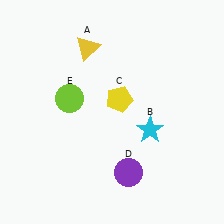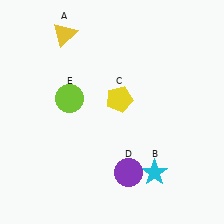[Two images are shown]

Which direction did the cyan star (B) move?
The cyan star (B) moved down.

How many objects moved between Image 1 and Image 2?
2 objects moved between the two images.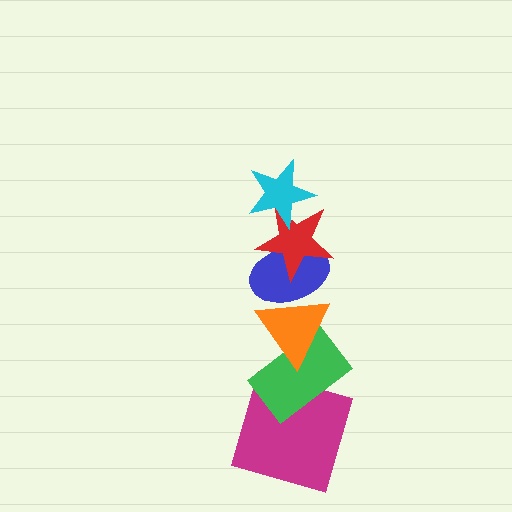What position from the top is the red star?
The red star is 2nd from the top.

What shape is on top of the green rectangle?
The orange triangle is on top of the green rectangle.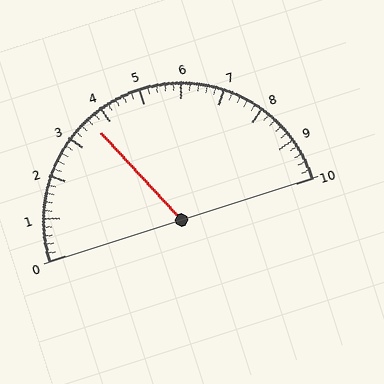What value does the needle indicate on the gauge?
The needle indicates approximately 3.6.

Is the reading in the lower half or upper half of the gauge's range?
The reading is in the lower half of the range (0 to 10).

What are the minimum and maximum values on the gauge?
The gauge ranges from 0 to 10.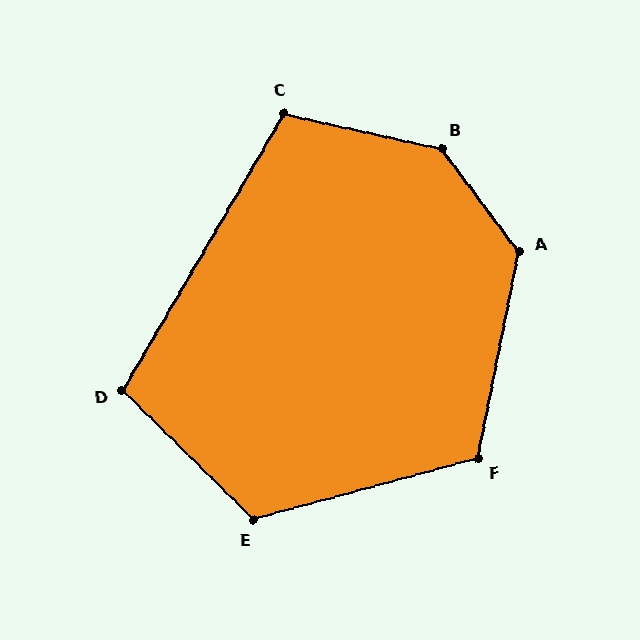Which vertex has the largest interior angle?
B, at approximately 139 degrees.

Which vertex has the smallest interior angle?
D, at approximately 104 degrees.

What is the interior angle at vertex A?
Approximately 132 degrees (obtuse).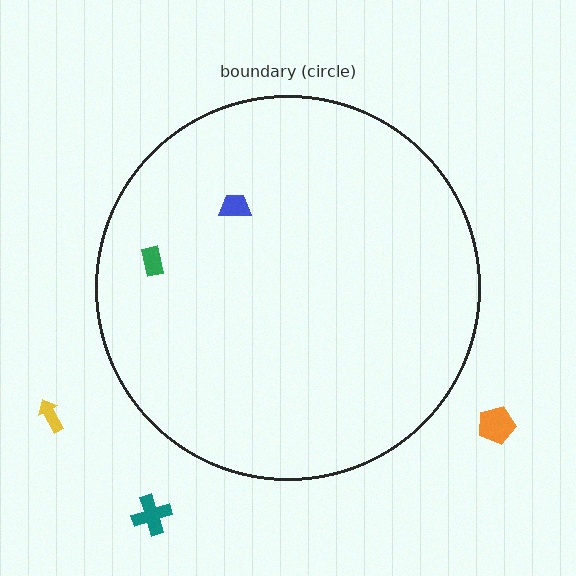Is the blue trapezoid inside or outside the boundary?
Inside.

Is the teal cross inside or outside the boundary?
Outside.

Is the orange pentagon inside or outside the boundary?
Outside.